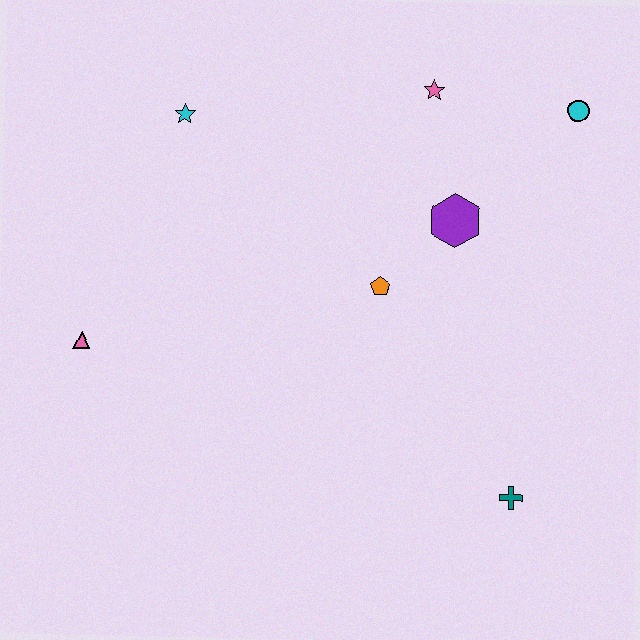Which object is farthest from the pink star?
The pink triangle is farthest from the pink star.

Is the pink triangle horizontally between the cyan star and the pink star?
No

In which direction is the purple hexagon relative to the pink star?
The purple hexagon is below the pink star.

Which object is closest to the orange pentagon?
The purple hexagon is closest to the orange pentagon.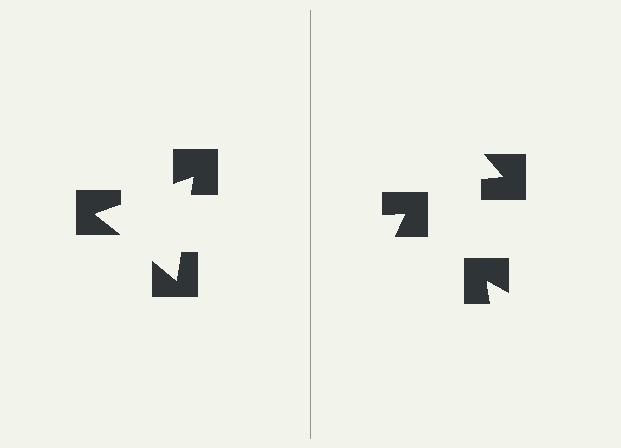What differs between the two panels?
The notched squares are positioned identically on both sides; only the wedge orientations differ. On the left they align to a triangle; on the right they are misaligned.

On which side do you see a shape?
An illusory triangle appears on the left side. On the right side the wedge cuts are rotated, so no coherent shape forms.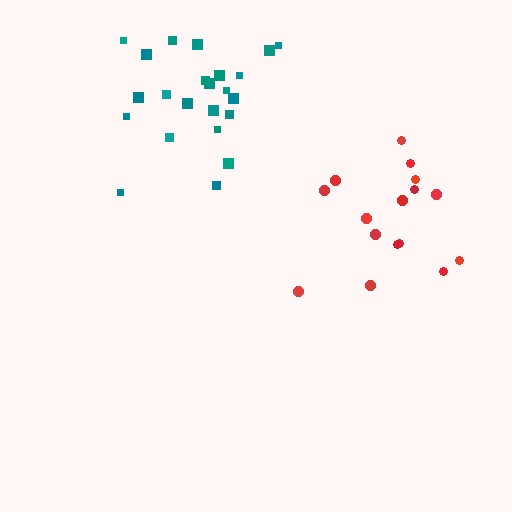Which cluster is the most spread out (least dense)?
Red.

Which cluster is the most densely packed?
Teal.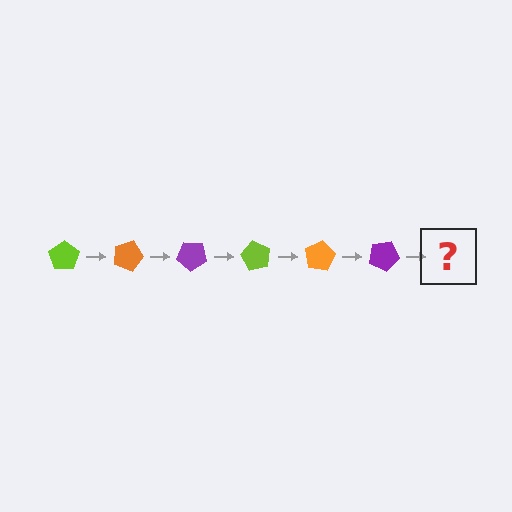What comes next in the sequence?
The next element should be a lime pentagon, rotated 120 degrees from the start.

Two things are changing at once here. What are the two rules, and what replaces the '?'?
The two rules are that it rotates 20 degrees each step and the color cycles through lime, orange, and purple. The '?' should be a lime pentagon, rotated 120 degrees from the start.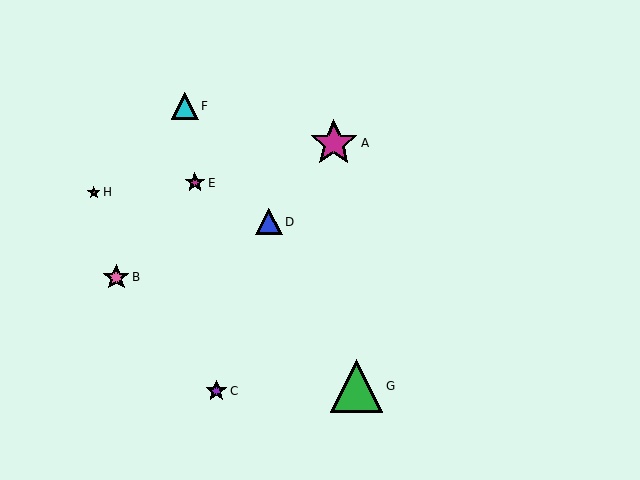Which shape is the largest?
The green triangle (labeled G) is the largest.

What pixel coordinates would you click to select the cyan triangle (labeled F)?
Click at (185, 106) to select the cyan triangle F.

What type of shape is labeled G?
Shape G is a green triangle.